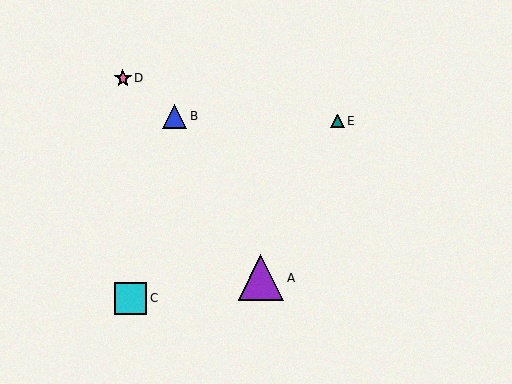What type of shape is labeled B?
Shape B is a blue triangle.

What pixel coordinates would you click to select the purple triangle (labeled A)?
Click at (261, 278) to select the purple triangle A.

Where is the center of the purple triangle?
The center of the purple triangle is at (261, 278).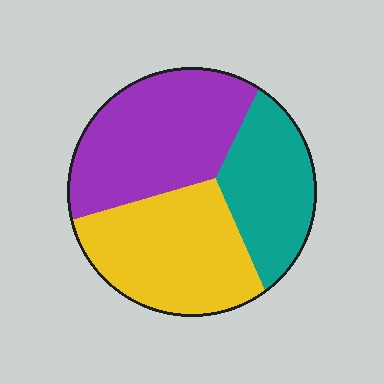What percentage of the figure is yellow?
Yellow covers about 35% of the figure.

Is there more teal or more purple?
Purple.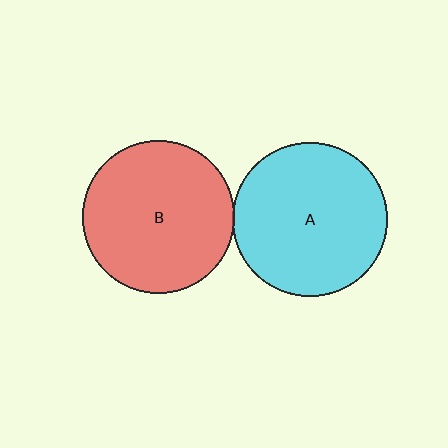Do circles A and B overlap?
Yes.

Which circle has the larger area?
Circle A (cyan).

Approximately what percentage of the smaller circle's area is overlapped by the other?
Approximately 5%.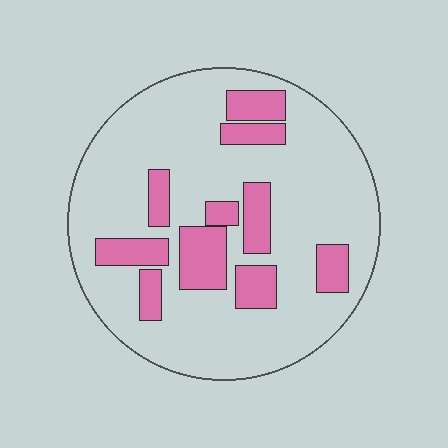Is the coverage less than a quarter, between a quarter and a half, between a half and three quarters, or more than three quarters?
Less than a quarter.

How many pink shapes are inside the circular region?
10.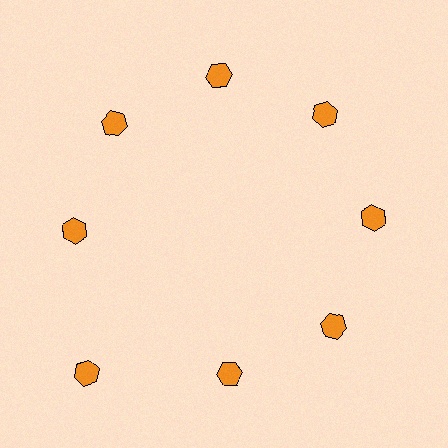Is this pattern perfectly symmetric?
No. The 8 orange hexagons are arranged in a ring, but one element near the 8 o'clock position is pushed outward from the center, breaking the 8-fold rotational symmetry.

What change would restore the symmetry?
The symmetry would be restored by moving it inward, back onto the ring so that all 8 hexagons sit at equal angles and equal distance from the center.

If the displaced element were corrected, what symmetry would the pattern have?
It would have 8-fold rotational symmetry — the pattern would map onto itself every 45 degrees.